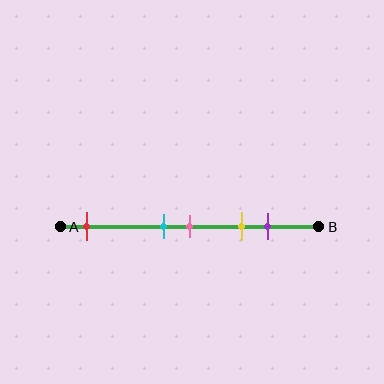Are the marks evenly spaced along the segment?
No, the marks are not evenly spaced.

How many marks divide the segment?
There are 5 marks dividing the segment.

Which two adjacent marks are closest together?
The cyan and pink marks are the closest adjacent pair.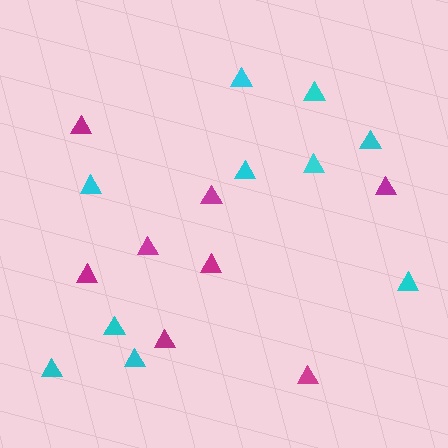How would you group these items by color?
There are 2 groups: one group of cyan triangles (10) and one group of magenta triangles (8).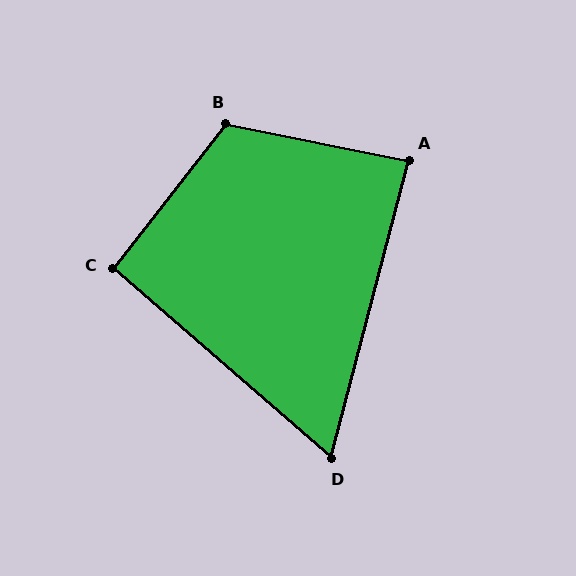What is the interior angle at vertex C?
Approximately 93 degrees (approximately right).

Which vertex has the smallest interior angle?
D, at approximately 64 degrees.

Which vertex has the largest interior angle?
B, at approximately 116 degrees.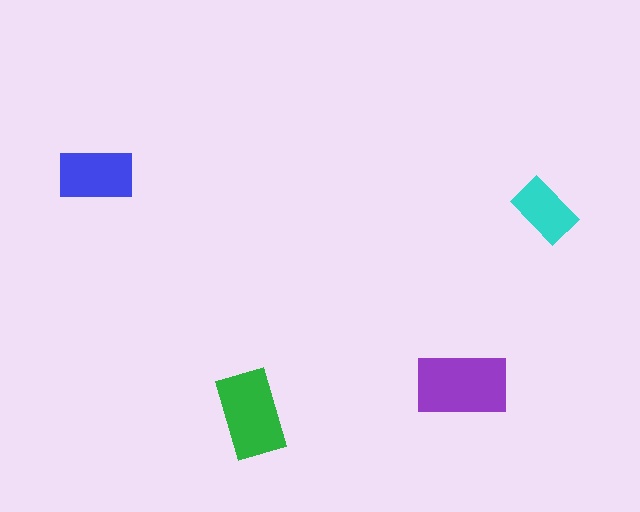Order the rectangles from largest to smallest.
the purple one, the green one, the blue one, the cyan one.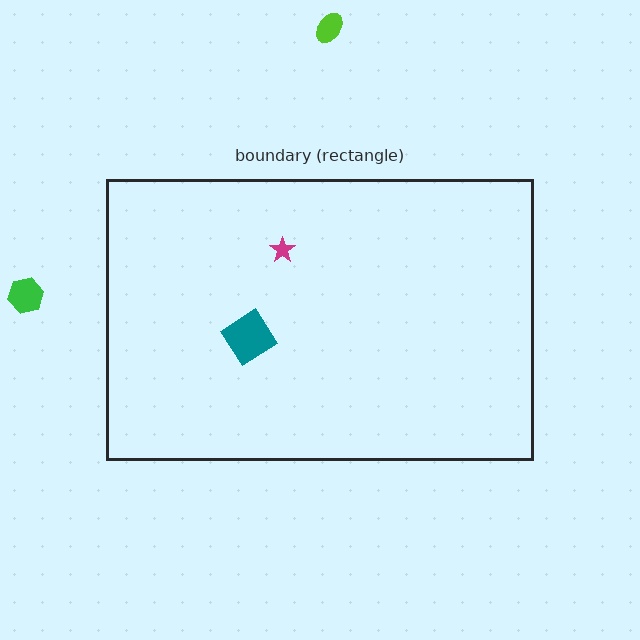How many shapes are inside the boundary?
2 inside, 2 outside.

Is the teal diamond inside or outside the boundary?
Inside.